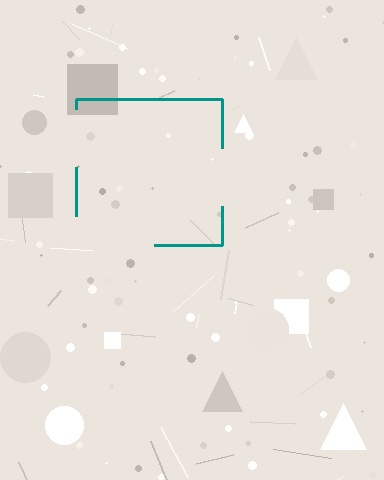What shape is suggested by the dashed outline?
The dashed outline suggests a square.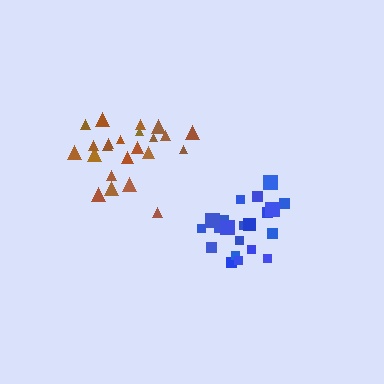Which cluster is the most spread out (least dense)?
Brown.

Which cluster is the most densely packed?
Blue.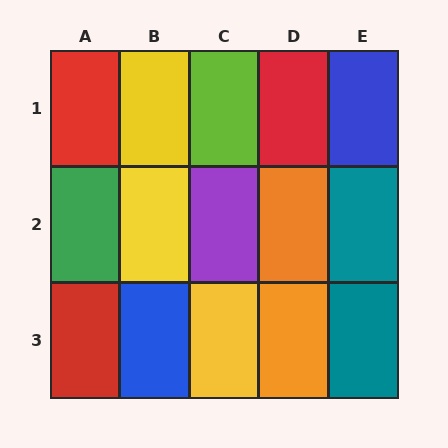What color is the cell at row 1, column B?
Yellow.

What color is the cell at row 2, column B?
Yellow.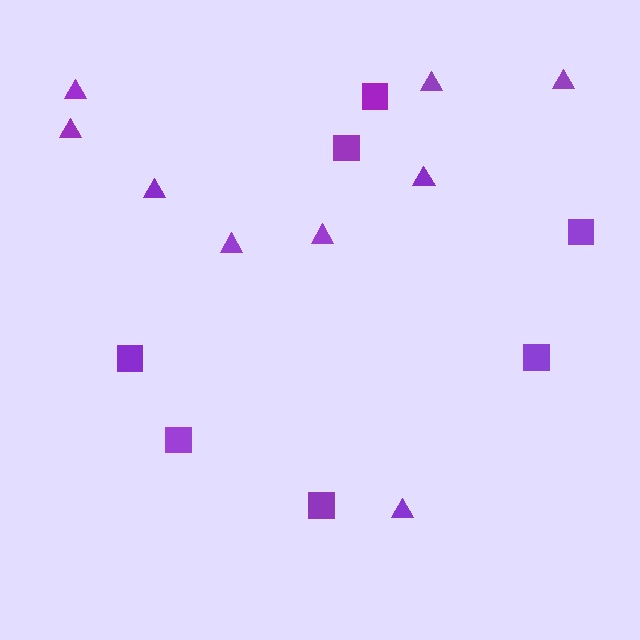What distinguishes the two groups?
There are 2 groups: one group of triangles (9) and one group of squares (7).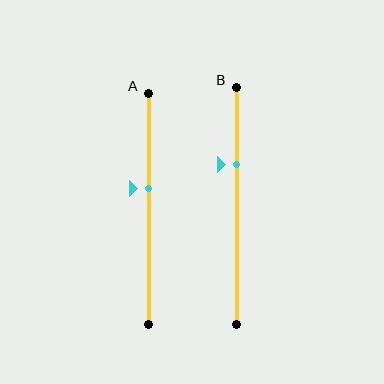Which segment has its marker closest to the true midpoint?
Segment A has its marker closest to the true midpoint.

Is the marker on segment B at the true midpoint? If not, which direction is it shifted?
No, the marker on segment B is shifted upward by about 17% of the segment length.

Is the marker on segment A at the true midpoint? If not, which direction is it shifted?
No, the marker on segment A is shifted upward by about 9% of the segment length.